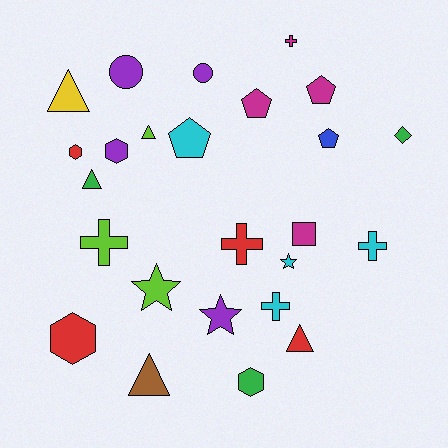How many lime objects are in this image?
There are 3 lime objects.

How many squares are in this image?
There is 1 square.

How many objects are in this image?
There are 25 objects.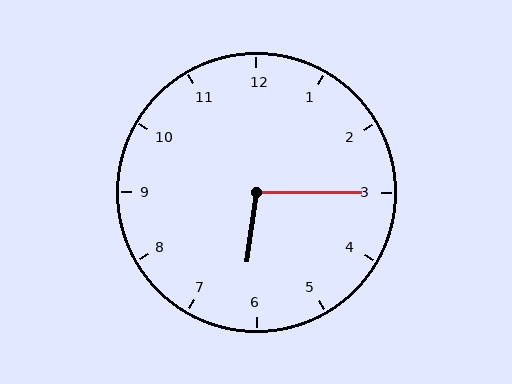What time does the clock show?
6:15.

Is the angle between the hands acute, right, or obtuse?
It is obtuse.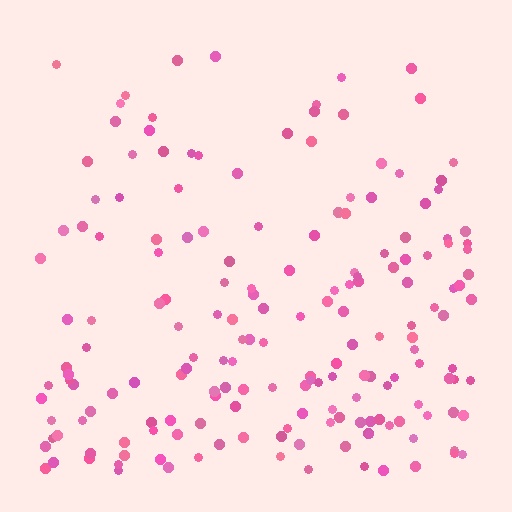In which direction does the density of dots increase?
From top to bottom, with the bottom side densest.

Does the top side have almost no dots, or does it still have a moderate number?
Still a moderate number, just noticeably fewer than the bottom.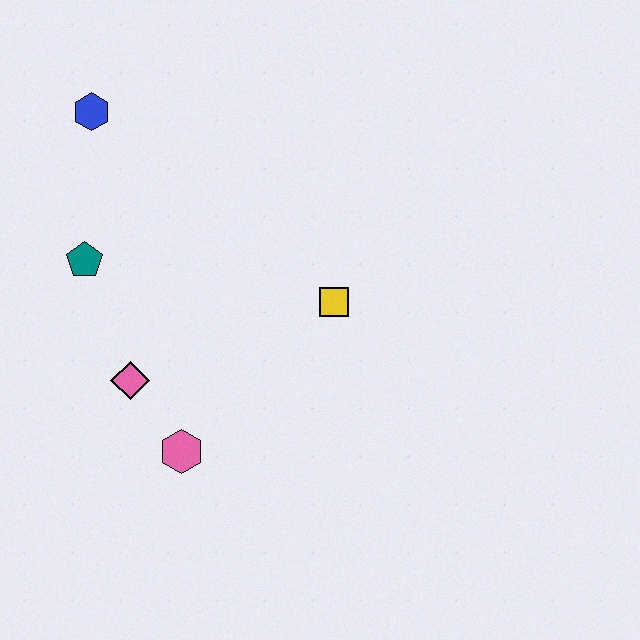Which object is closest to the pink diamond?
The pink hexagon is closest to the pink diamond.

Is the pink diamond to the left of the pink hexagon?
Yes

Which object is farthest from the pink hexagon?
The blue hexagon is farthest from the pink hexagon.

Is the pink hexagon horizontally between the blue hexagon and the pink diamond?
No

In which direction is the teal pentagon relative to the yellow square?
The teal pentagon is to the left of the yellow square.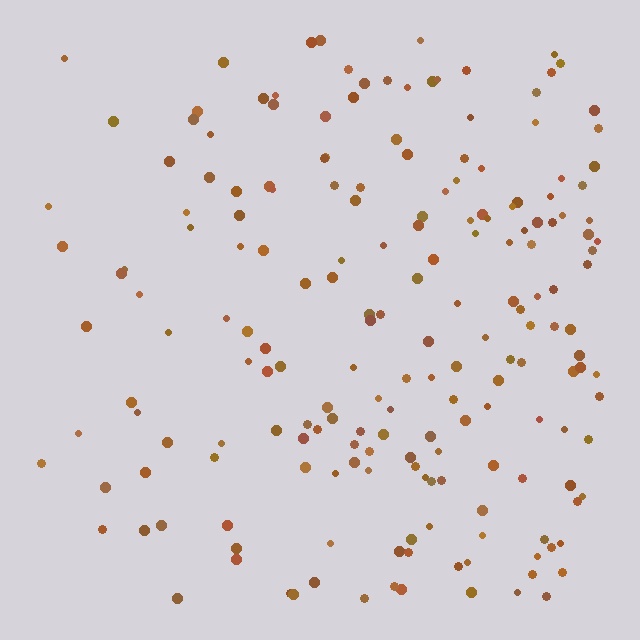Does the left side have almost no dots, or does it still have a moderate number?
Still a moderate number, just noticeably fewer than the right.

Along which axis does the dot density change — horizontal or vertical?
Horizontal.